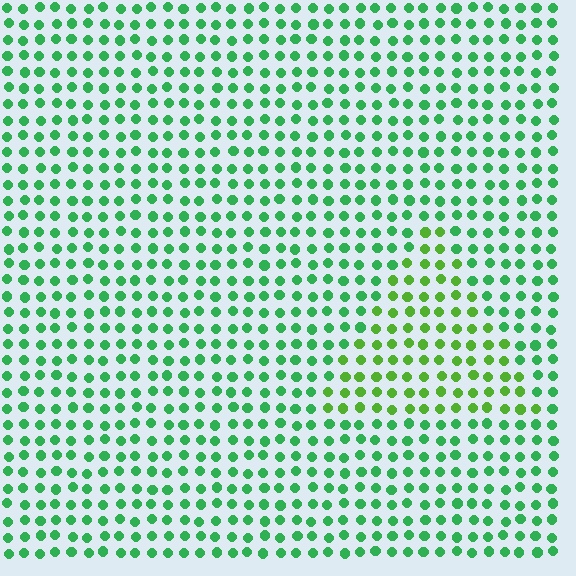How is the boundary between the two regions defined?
The boundary is defined purely by a slight shift in hue (about 33 degrees). Spacing, size, and orientation are identical on both sides.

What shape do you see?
I see a triangle.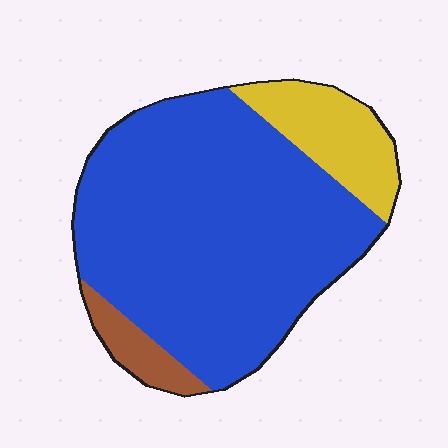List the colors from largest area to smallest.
From largest to smallest: blue, yellow, brown.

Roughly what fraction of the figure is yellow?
Yellow covers around 15% of the figure.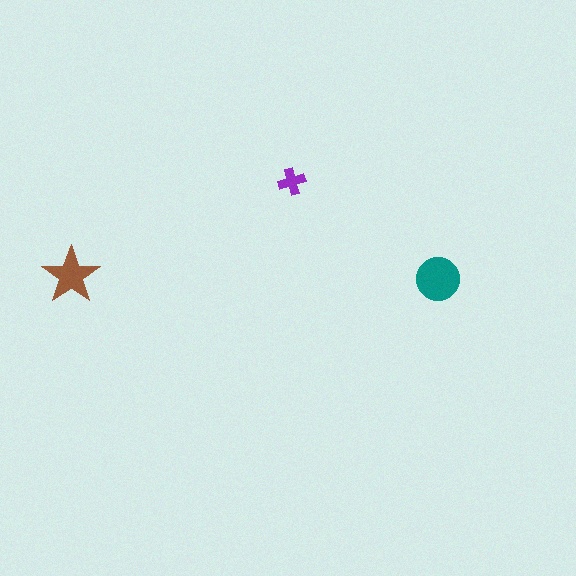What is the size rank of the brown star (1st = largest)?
2nd.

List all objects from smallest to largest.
The purple cross, the brown star, the teal circle.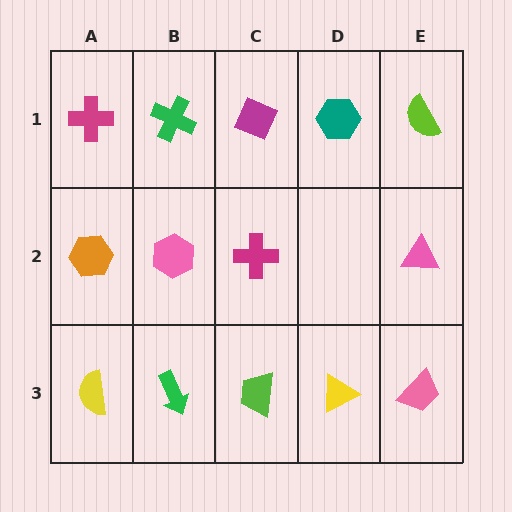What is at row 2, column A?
An orange hexagon.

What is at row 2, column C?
A magenta cross.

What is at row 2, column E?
A pink triangle.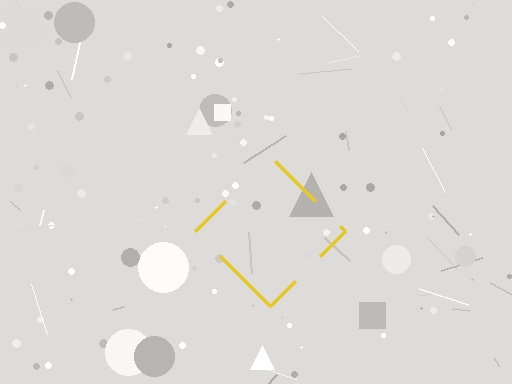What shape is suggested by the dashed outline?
The dashed outline suggests a diamond.